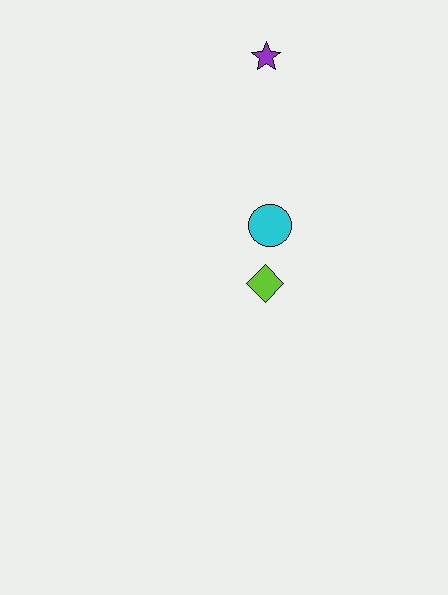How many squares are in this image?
There are no squares.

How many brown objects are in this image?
There are no brown objects.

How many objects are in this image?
There are 3 objects.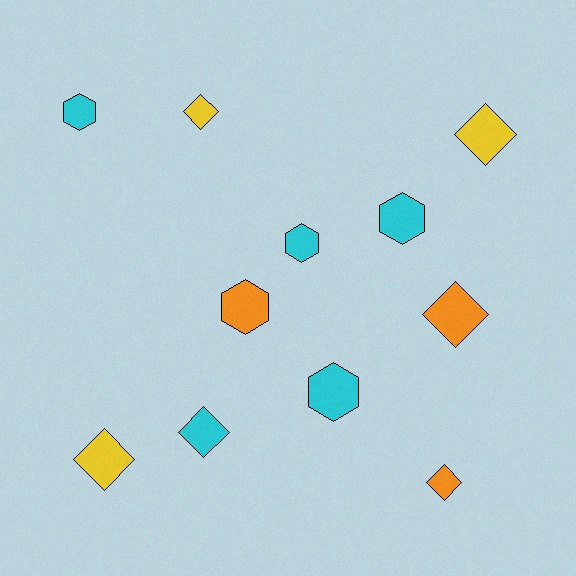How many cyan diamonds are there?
There is 1 cyan diamond.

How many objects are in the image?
There are 11 objects.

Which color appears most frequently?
Cyan, with 5 objects.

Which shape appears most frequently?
Diamond, with 6 objects.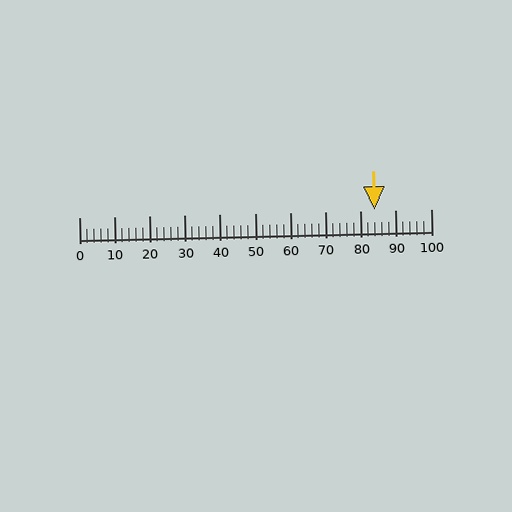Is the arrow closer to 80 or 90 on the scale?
The arrow is closer to 80.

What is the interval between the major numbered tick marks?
The major tick marks are spaced 10 units apart.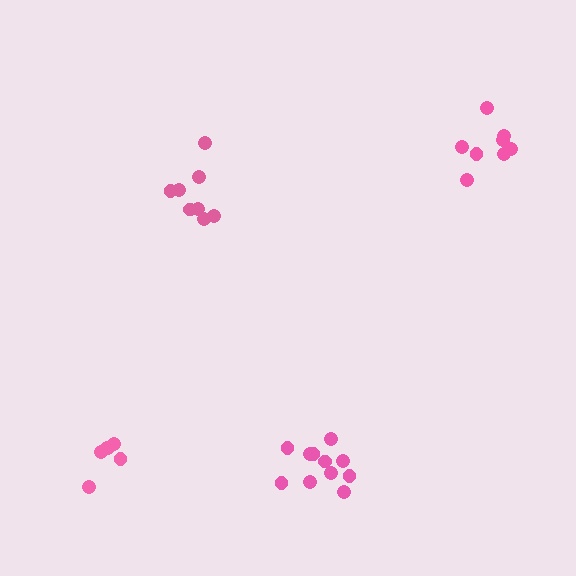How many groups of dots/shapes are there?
There are 4 groups.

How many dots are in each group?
Group 1: 8 dots, Group 2: 8 dots, Group 3: 6 dots, Group 4: 11 dots (33 total).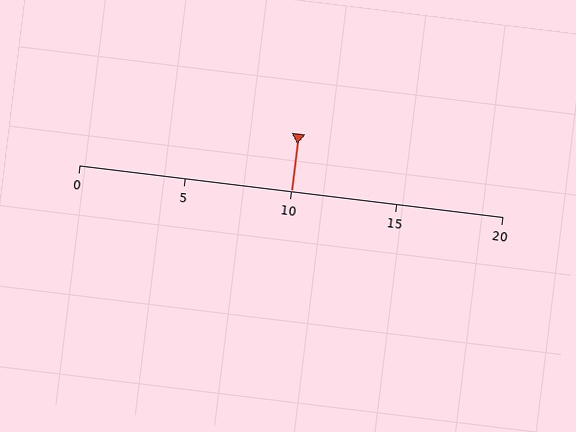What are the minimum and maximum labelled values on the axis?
The axis runs from 0 to 20.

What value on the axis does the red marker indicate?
The marker indicates approximately 10.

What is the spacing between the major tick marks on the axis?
The major ticks are spaced 5 apart.